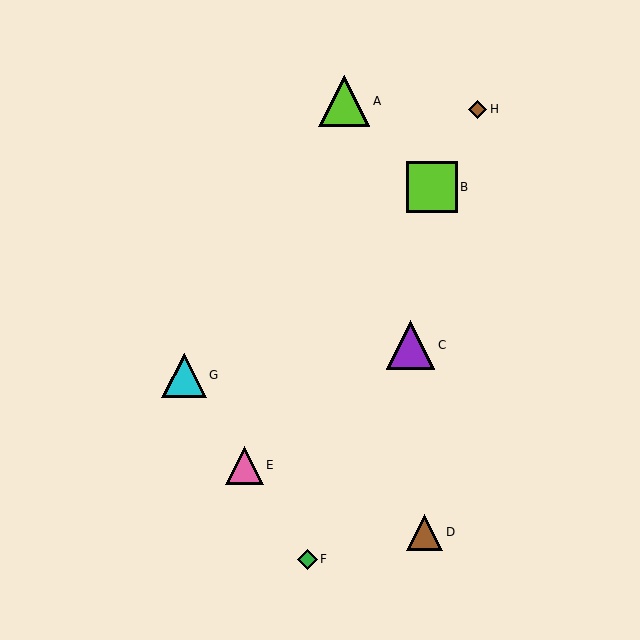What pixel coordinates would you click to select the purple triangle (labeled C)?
Click at (410, 345) to select the purple triangle C.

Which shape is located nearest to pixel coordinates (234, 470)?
The pink triangle (labeled E) at (244, 465) is nearest to that location.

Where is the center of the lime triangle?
The center of the lime triangle is at (344, 101).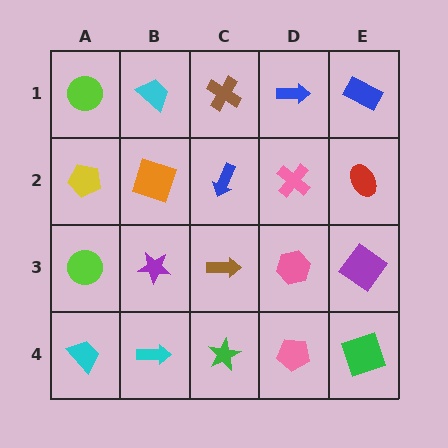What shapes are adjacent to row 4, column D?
A pink hexagon (row 3, column D), a green star (row 4, column C), a green square (row 4, column E).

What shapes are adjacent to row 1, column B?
An orange square (row 2, column B), a lime circle (row 1, column A), a brown cross (row 1, column C).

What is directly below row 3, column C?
A green star.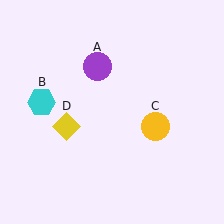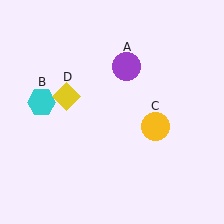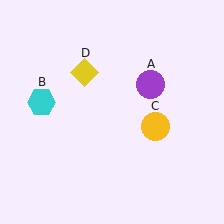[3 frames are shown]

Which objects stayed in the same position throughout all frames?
Cyan hexagon (object B) and yellow circle (object C) remained stationary.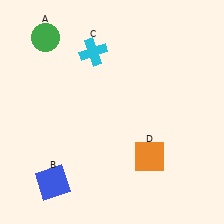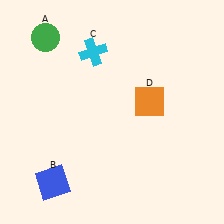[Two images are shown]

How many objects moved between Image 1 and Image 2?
1 object moved between the two images.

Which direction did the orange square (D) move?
The orange square (D) moved up.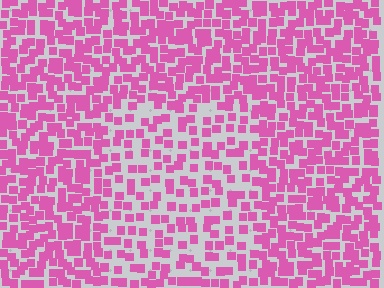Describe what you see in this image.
The image contains small pink elements arranged at two different densities. A rectangle-shaped region is visible where the elements are less densely packed than the surrounding area.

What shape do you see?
I see a rectangle.